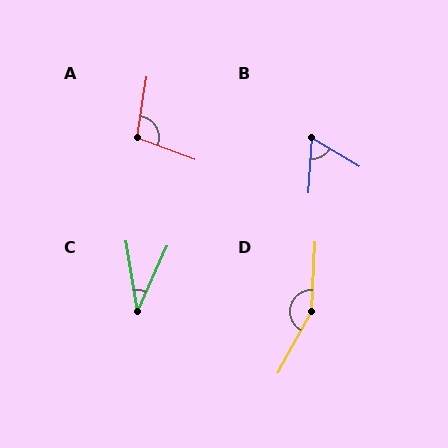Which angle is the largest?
D, at approximately 154 degrees.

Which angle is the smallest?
C, at approximately 34 degrees.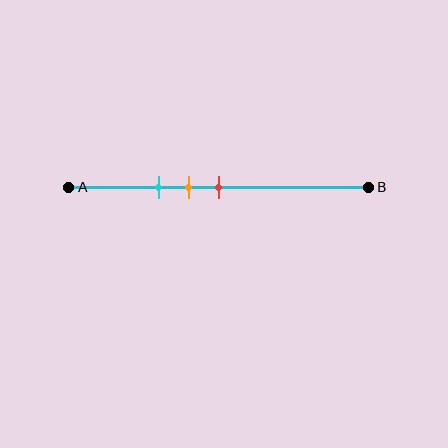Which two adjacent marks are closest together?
The orange and red marks are the closest adjacent pair.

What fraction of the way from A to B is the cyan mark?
The cyan mark is approximately 30% (0.3) of the way from A to B.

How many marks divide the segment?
There are 3 marks dividing the segment.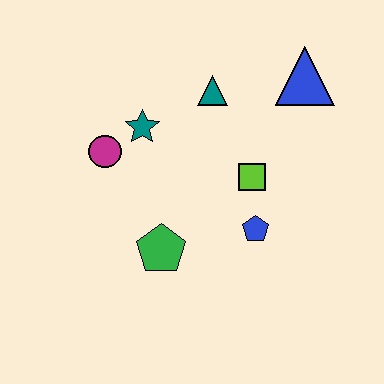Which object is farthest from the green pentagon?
The blue triangle is farthest from the green pentagon.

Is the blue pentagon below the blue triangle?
Yes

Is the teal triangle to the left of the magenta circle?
No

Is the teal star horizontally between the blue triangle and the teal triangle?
No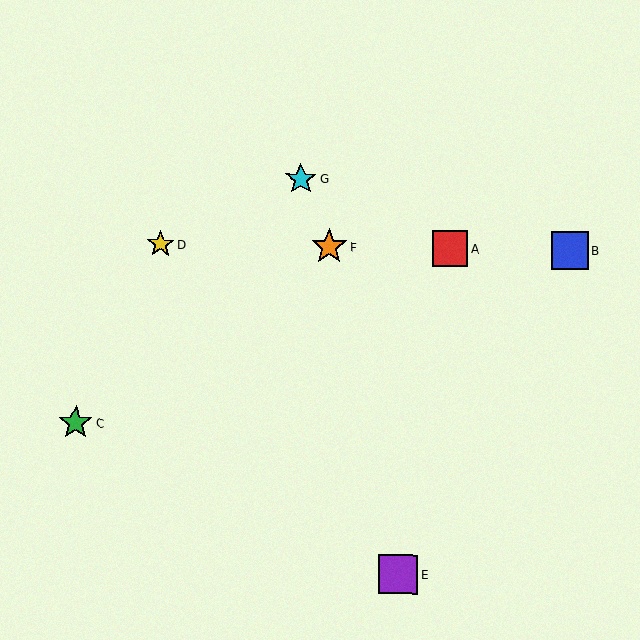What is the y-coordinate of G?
Object G is at y≈179.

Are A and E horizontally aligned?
No, A is at y≈249 and E is at y≈574.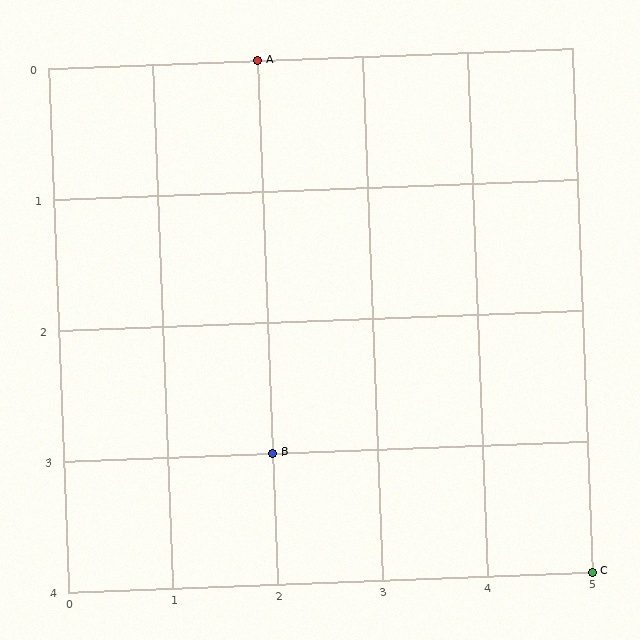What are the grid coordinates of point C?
Point C is at grid coordinates (5, 4).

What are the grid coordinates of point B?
Point B is at grid coordinates (2, 3).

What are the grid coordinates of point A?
Point A is at grid coordinates (2, 0).